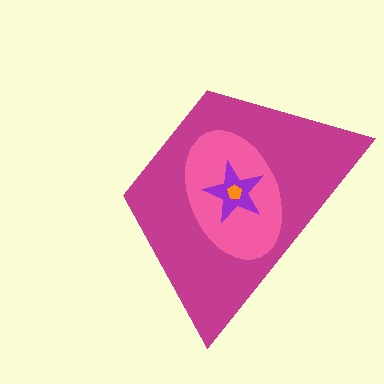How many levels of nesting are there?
4.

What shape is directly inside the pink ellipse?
The purple star.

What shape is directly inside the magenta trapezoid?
The pink ellipse.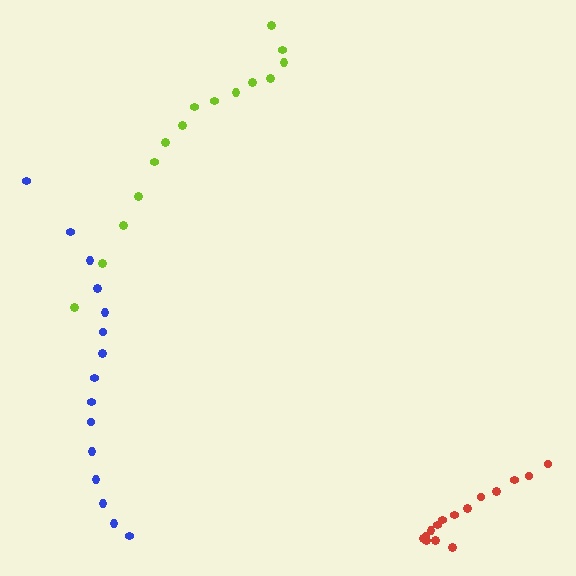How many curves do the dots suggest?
There are 3 distinct paths.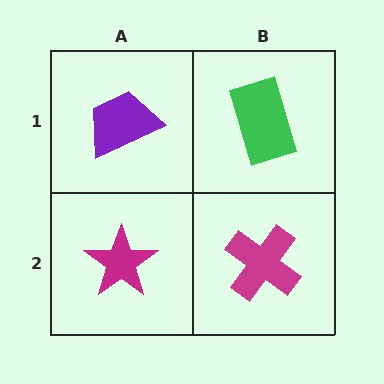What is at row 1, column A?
A purple trapezoid.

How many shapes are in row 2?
2 shapes.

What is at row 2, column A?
A magenta star.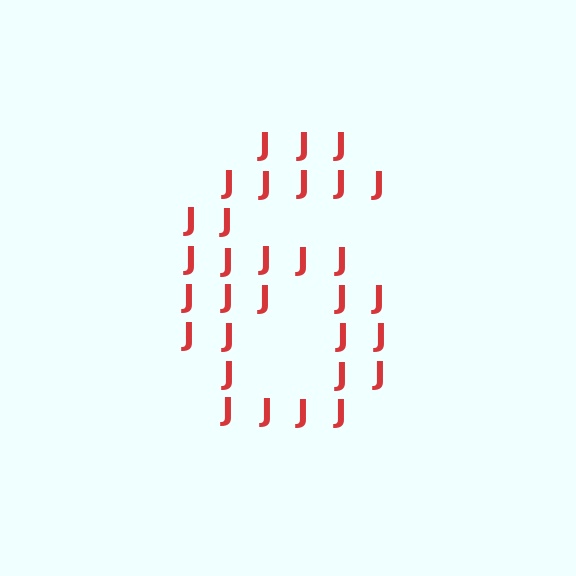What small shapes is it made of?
It is made of small letter J's.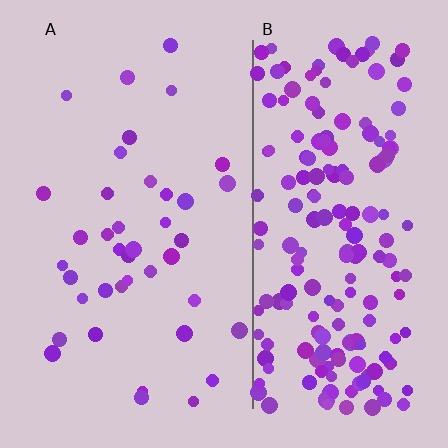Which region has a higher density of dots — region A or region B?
B (the right).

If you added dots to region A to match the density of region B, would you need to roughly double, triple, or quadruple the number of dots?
Approximately quadruple.